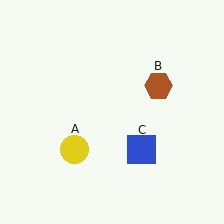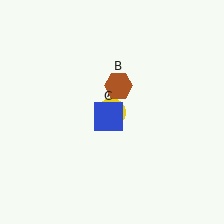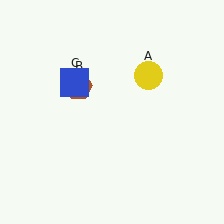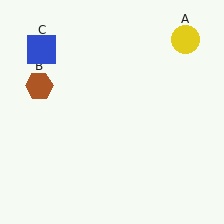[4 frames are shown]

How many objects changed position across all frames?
3 objects changed position: yellow circle (object A), brown hexagon (object B), blue square (object C).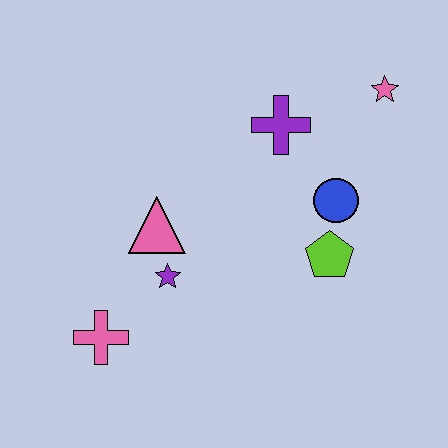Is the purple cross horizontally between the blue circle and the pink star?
No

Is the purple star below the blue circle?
Yes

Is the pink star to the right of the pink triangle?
Yes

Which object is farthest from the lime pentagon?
The pink cross is farthest from the lime pentagon.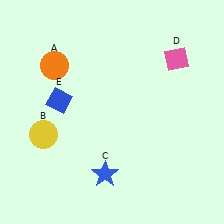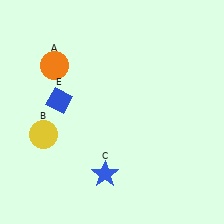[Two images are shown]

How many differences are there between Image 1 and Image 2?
There is 1 difference between the two images.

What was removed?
The pink diamond (D) was removed in Image 2.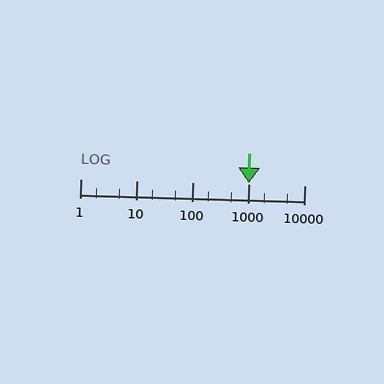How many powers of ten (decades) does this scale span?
The scale spans 4 decades, from 1 to 10000.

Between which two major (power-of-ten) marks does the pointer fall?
The pointer is between 1000 and 10000.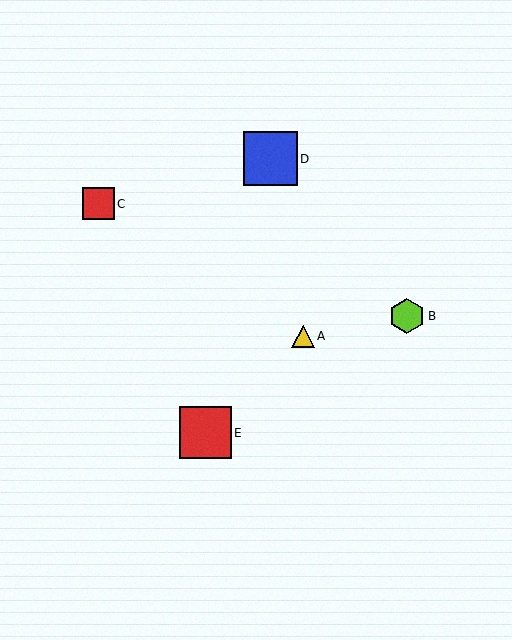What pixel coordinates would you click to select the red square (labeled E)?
Click at (205, 433) to select the red square E.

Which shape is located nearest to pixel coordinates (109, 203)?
The red square (labeled C) at (98, 204) is nearest to that location.